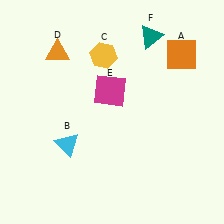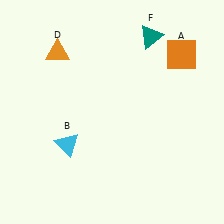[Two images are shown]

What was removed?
The magenta square (E), the yellow hexagon (C) were removed in Image 2.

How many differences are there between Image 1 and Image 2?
There are 2 differences between the two images.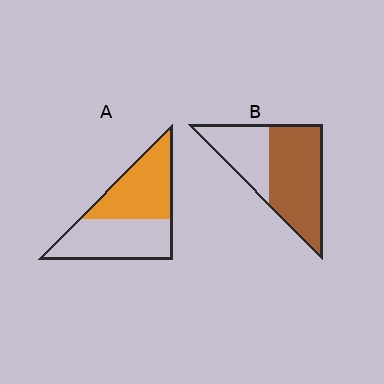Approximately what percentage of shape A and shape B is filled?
A is approximately 50% and B is approximately 65%.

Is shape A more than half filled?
Roughly half.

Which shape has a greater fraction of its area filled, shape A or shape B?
Shape B.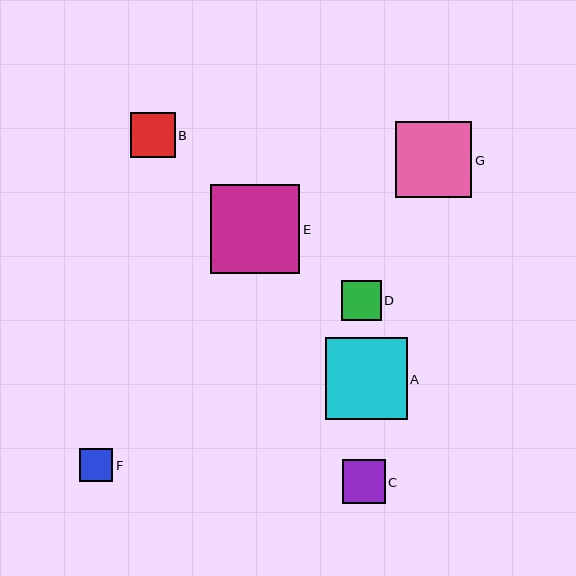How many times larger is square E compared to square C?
Square E is approximately 2.1 times the size of square C.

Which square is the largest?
Square E is the largest with a size of approximately 89 pixels.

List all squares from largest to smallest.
From largest to smallest: E, A, G, B, C, D, F.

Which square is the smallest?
Square F is the smallest with a size of approximately 33 pixels.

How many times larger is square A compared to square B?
Square A is approximately 1.8 times the size of square B.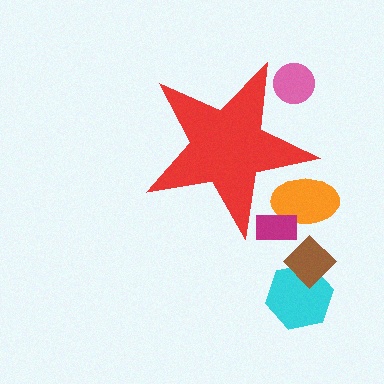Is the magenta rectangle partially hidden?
Yes, the magenta rectangle is partially hidden behind the red star.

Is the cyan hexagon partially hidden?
No, the cyan hexagon is fully visible.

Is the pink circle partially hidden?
Yes, the pink circle is partially hidden behind the red star.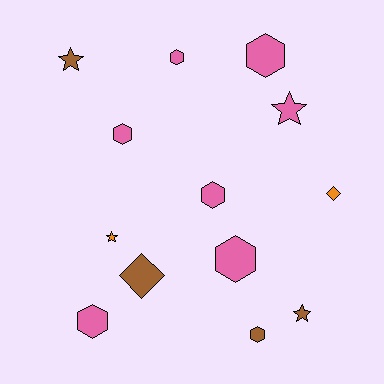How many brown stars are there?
There are 2 brown stars.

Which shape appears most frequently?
Hexagon, with 7 objects.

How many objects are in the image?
There are 13 objects.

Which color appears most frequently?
Pink, with 7 objects.